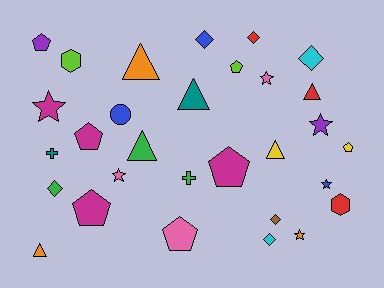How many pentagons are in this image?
There are 7 pentagons.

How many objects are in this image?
There are 30 objects.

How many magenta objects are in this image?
There are 4 magenta objects.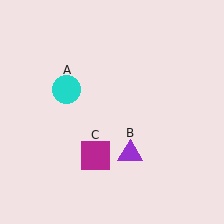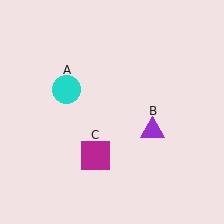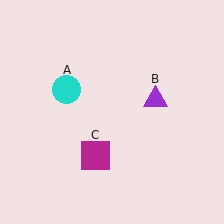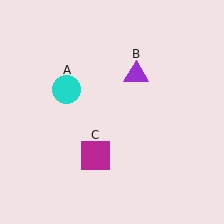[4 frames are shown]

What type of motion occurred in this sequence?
The purple triangle (object B) rotated counterclockwise around the center of the scene.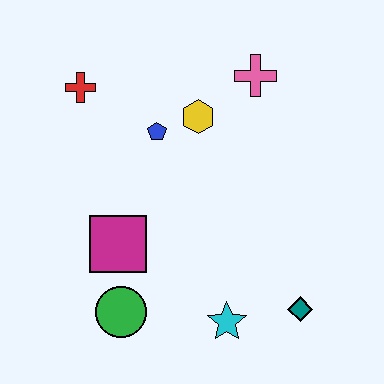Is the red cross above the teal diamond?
Yes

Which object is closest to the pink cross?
The yellow hexagon is closest to the pink cross.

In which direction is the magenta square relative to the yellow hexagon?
The magenta square is below the yellow hexagon.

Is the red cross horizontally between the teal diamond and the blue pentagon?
No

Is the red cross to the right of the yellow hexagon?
No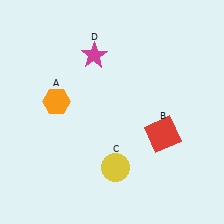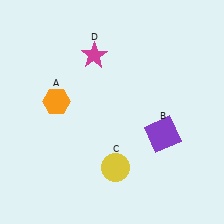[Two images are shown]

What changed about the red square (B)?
In Image 1, B is red. In Image 2, it changed to purple.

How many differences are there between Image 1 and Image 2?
There is 1 difference between the two images.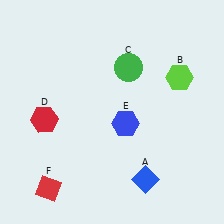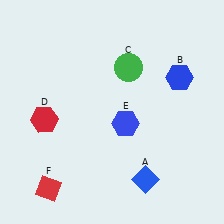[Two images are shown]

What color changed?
The hexagon (B) changed from lime in Image 1 to blue in Image 2.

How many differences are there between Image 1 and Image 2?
There is 1 difference between the two images.